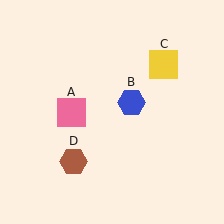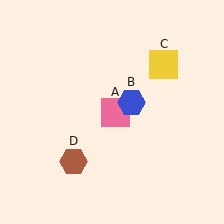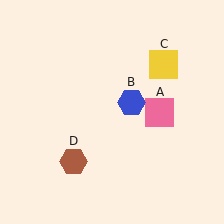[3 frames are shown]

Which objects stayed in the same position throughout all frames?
Blue hexagon (object B) and yellow square (object C) and brown hexagon (object D) remained stationary.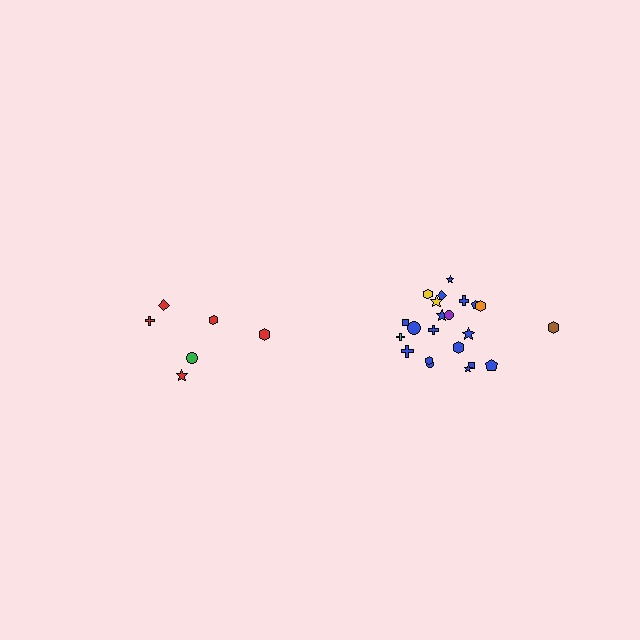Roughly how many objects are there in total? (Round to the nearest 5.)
Roughly 30 objects in total.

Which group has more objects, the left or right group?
The right group.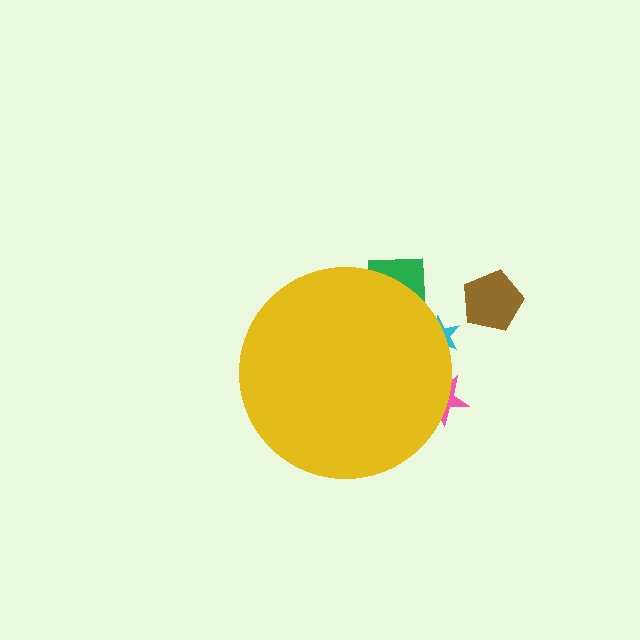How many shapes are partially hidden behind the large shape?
3 shapes are partially hidden.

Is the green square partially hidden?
Yes, the green square is partially hidden behind the yellow circle.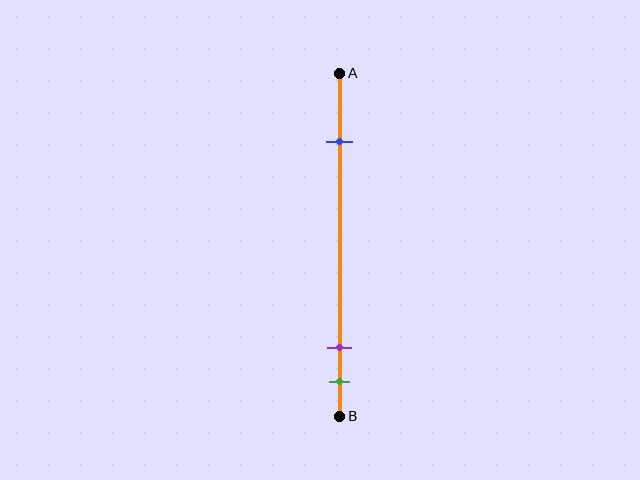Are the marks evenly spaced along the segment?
No, the marks are not evenly spaced.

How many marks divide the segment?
There are 3 marks dividing the segment.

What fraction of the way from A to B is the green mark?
The green mark is approximately 90% (0.9) of the way from A to B.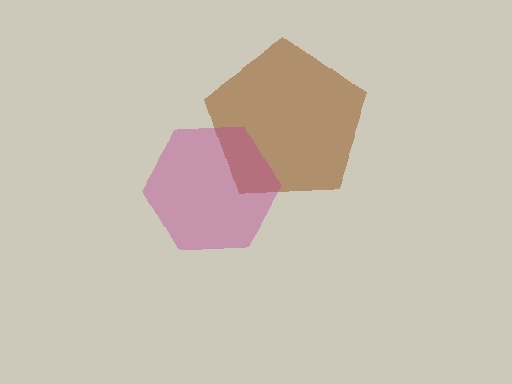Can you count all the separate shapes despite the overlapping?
Yes, there are 2 separate shapes.